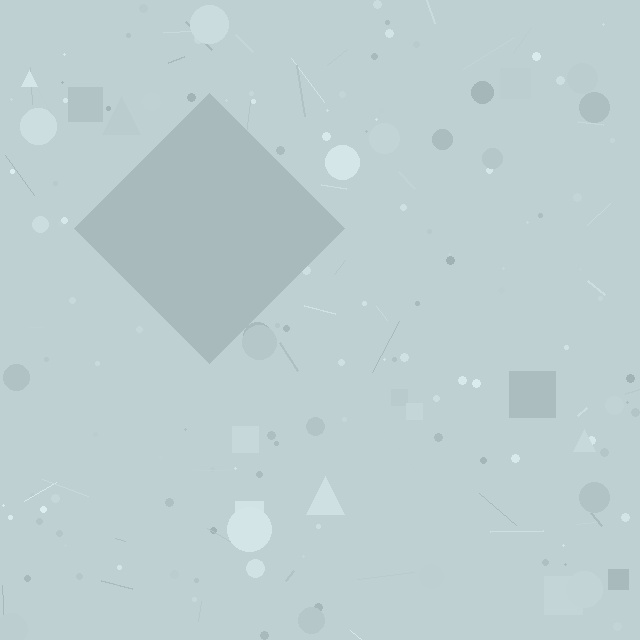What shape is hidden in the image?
A diamond is hidden in the image.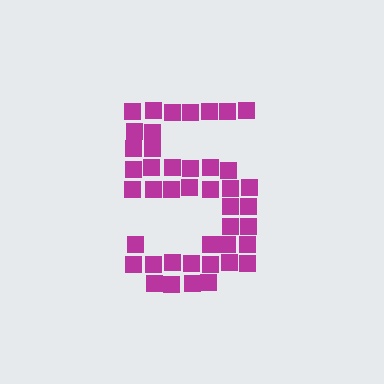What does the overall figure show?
The overall figure shows the digit 5.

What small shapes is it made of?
It is made of small squares.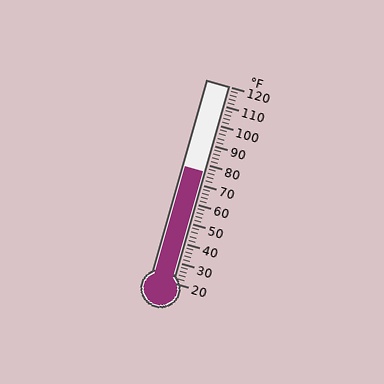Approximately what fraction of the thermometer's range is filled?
The thermometer is filled to approximately 55% of its range.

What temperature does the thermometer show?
The thermometer shows approximately 76°F.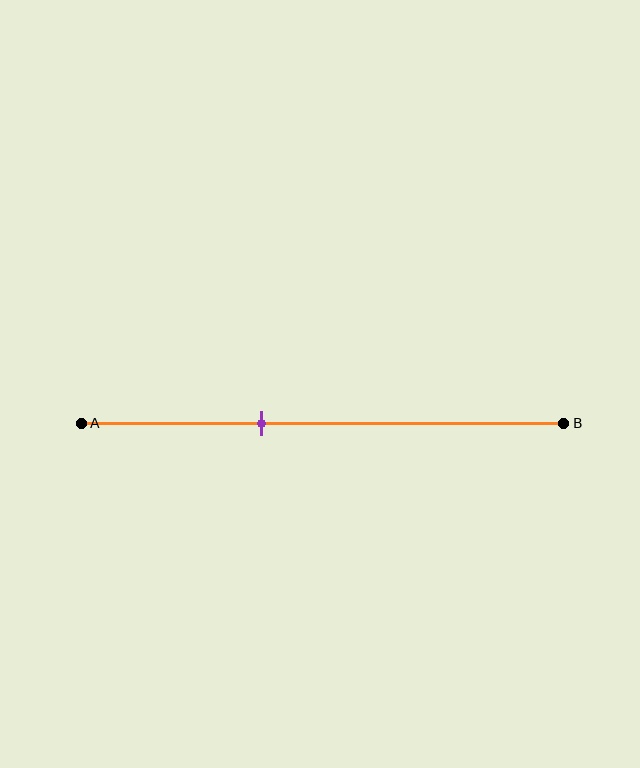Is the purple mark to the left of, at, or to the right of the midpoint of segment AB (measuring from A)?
The purple mark is to the left of the midpoint of segment AB.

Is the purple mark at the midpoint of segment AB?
No, the mark is at about 35% from A, not at the 50% midpoint.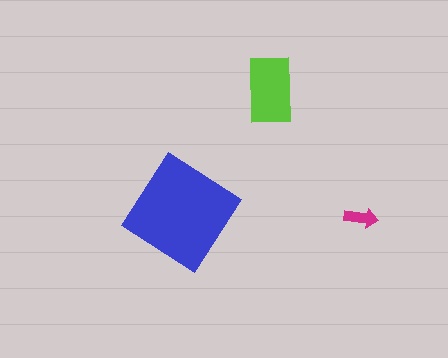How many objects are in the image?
There are 3 objects in the image.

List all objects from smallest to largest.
The magenta arrow, the lime rectangle, the blue diamond.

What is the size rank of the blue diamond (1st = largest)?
1st.